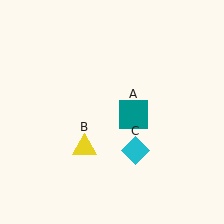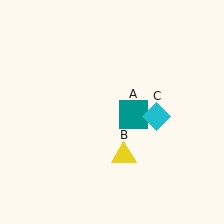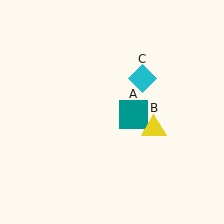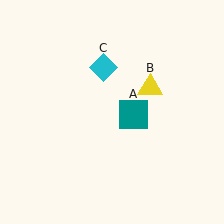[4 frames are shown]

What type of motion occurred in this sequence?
The yellow triangle (object B), cyan diamond (object C) rotated counterclockwise around the center of the scene.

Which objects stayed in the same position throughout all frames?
Teal square (object A) remained stationary.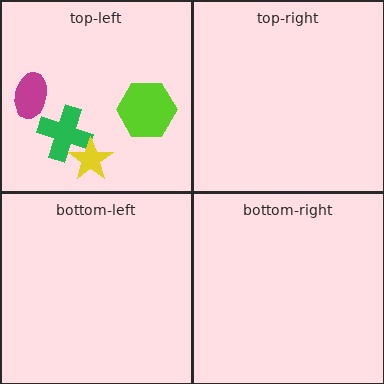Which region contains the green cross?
The top-left region.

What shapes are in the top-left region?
The magenta ellipse, the green cross, the yellow star, the lime hexagon.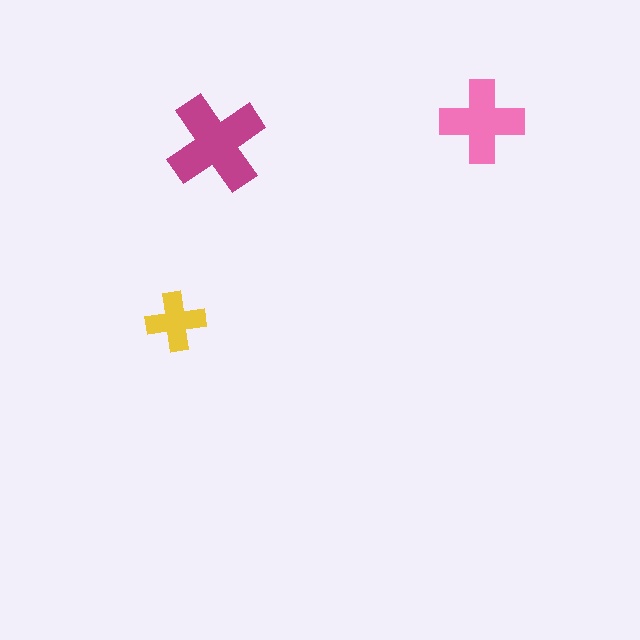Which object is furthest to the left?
The yellow cross is leftmost.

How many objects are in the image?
There are 3 objects in the image.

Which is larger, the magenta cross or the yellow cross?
The magenta one.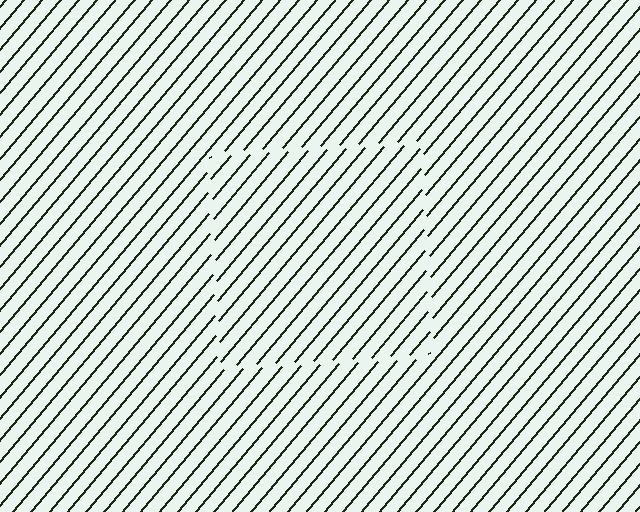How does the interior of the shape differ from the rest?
The interior of the shape contains the same grating, shifted by half a period — the contour is defined by the phase discontinuity where line-ends from the inner and outer gratings abut.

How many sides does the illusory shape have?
4 sides — the line-ends trace a square.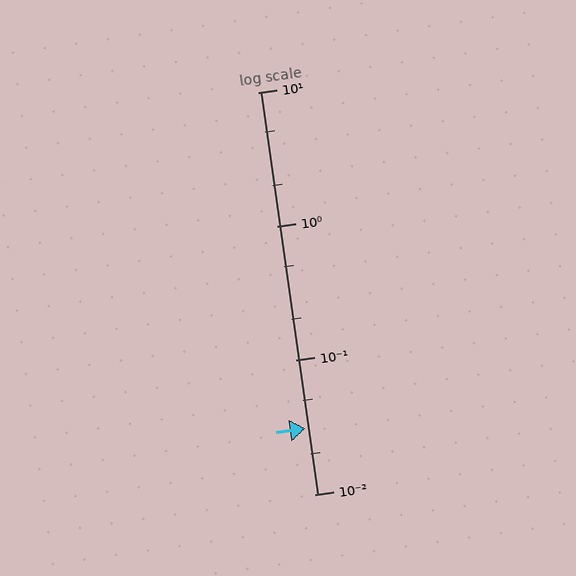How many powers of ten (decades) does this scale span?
The scale spans 3 decades, from 0.01 to 10.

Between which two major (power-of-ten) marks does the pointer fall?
The pointer is between 0.01 and 0.1.